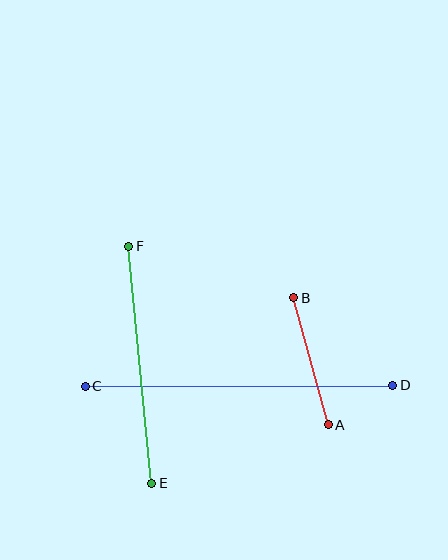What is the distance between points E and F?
The distance is approximately 238 pixels.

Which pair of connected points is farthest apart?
Points C and D are farthest apart.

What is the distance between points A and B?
The distance is approximately 132 pixels.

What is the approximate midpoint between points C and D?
The midpoint is at approximately (239, 386) pixels.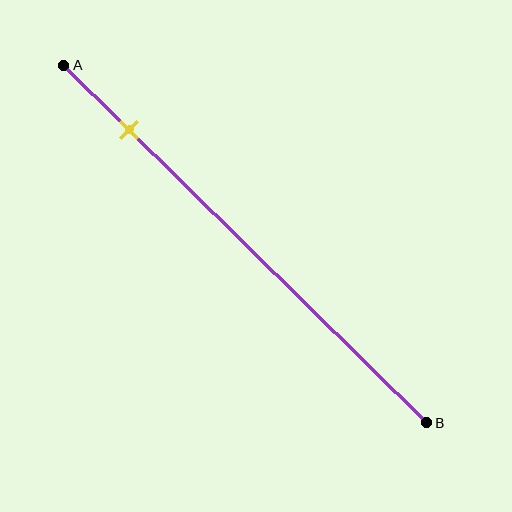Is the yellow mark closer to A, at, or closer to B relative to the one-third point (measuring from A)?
The yellow mark is closer to point A than the one-third point of segment AB.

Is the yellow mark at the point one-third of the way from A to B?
No, the mark is at about 20% from A, not at the 33% one-third point.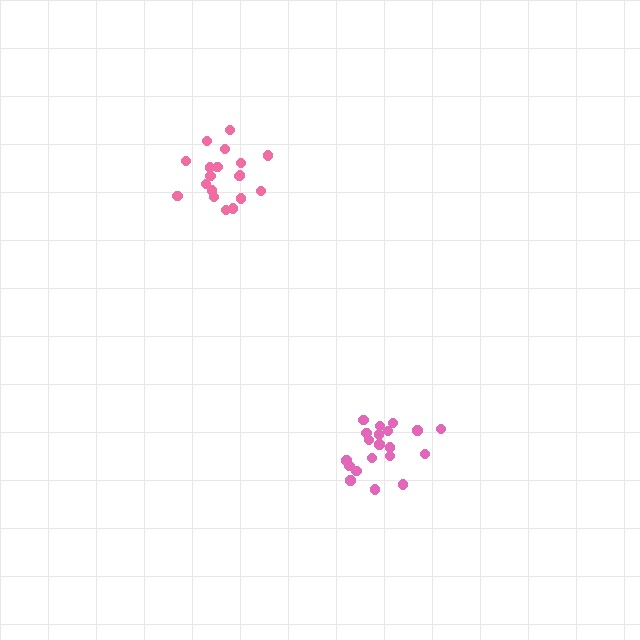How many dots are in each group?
Group 1: 20 dots, Group 2: 19 dots (39 total).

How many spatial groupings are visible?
There are 2 spatial groupings.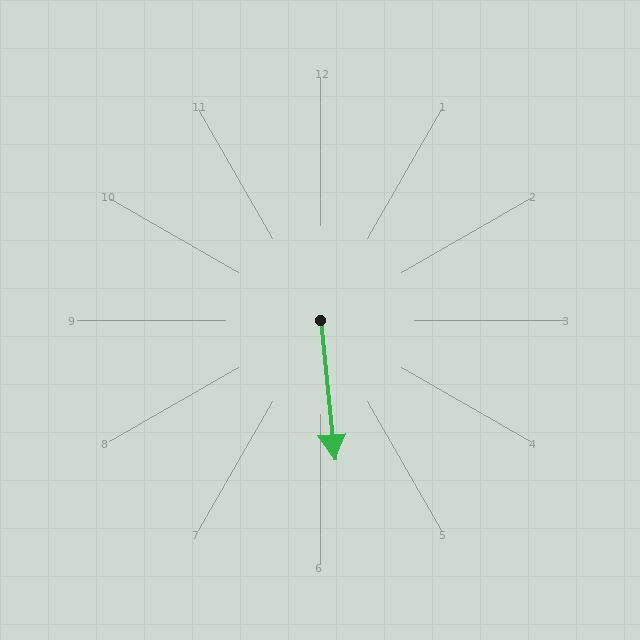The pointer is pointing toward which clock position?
Roughly 6 o'clock.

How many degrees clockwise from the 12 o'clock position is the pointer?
Approximately 174 degrees.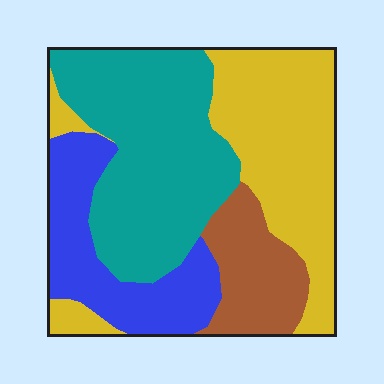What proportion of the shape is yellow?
Yellow covers 32% of the shape.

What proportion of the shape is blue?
Blue covers 19% of the shape.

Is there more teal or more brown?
Teal.